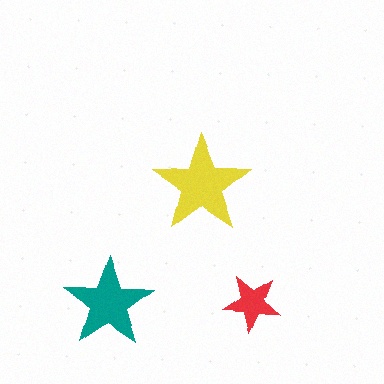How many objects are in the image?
There are 3 objects in the image.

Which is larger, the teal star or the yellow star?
The yellow one.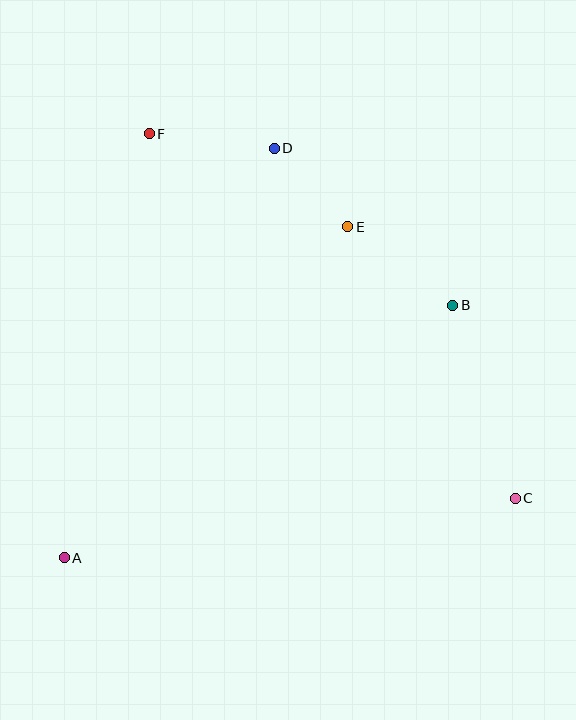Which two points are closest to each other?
Points D and E are closest to each other.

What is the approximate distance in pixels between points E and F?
The distance between E and F is approximately 219 pixels.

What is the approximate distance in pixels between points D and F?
The distance between D and F is approximately 126 pixels.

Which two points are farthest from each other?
Points C and F are farthest from each other.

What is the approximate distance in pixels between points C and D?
The distance between C and D is approximately 425 pixels.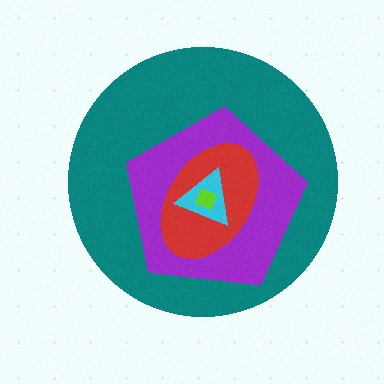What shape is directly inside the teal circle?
The purple pentagon.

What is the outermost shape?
The teal circle.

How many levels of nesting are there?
5.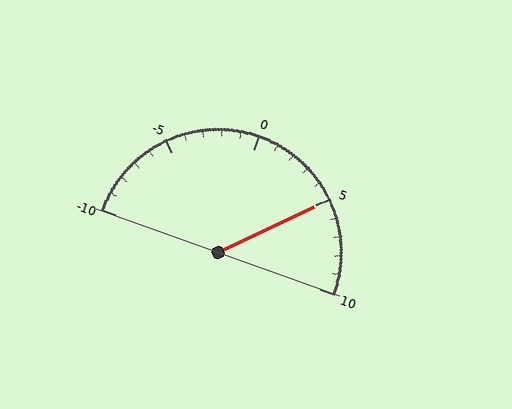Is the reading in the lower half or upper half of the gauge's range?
The reading is in the upper half of the range (-10 to 10).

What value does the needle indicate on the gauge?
The needle indicates approximately 5.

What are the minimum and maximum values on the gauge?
The gauge ranges from -10 to 10.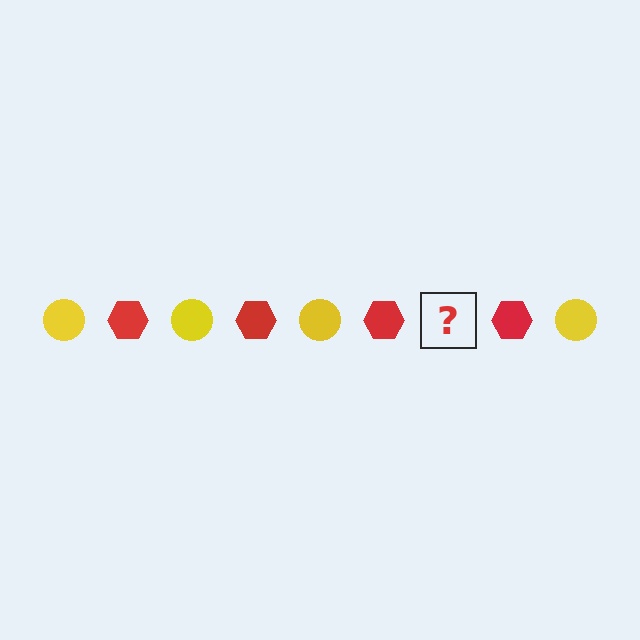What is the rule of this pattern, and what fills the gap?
The rule is that the pattern alternates between yellow circle and red hexagon. The gap should be filled with a yellow circle.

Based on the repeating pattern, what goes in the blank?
The blank should be a yellow circle.